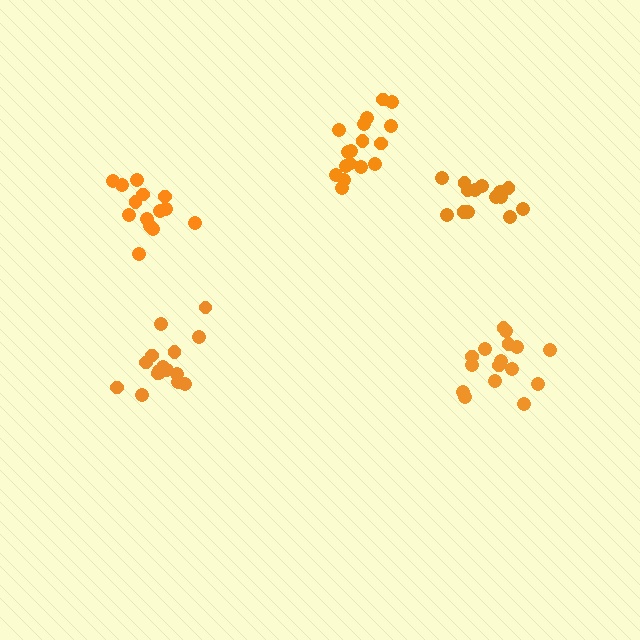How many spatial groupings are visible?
There are 5 spatial groupings.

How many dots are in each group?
Group 1: 16 dots, Group 2: 14 dots, Group 3: 16 dots, Group 4: 17 dots, Group 5: 14 dots (77 total).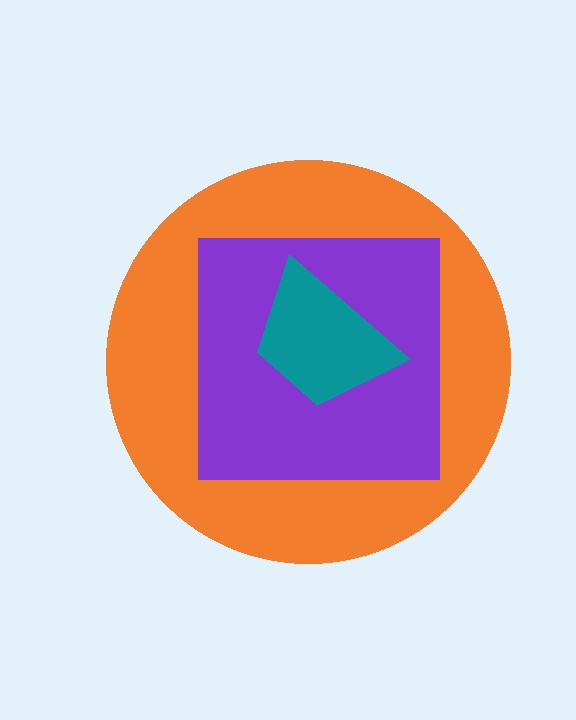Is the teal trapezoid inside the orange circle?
Yes.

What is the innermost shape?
The teal trapezoid.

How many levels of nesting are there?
3.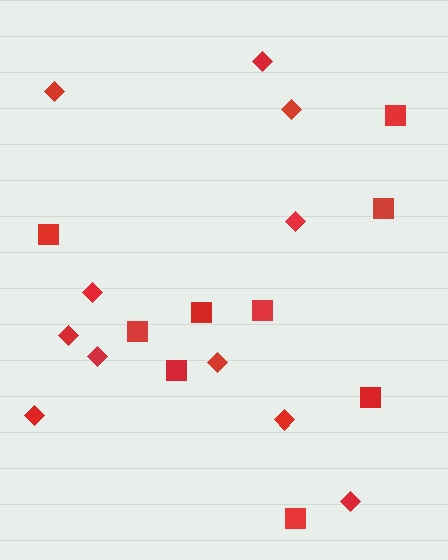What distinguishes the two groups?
There are 2 groups: one group of squares (9) and one group of diamonds (11).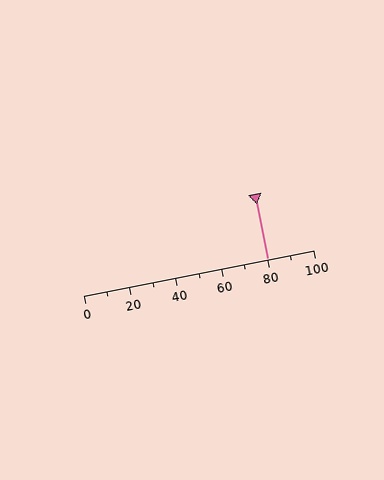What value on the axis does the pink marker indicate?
The marker indicates approximately 80.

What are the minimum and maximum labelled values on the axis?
The axis runs from 0 to 100.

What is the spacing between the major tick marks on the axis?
The major ticks are spaced 20 apart.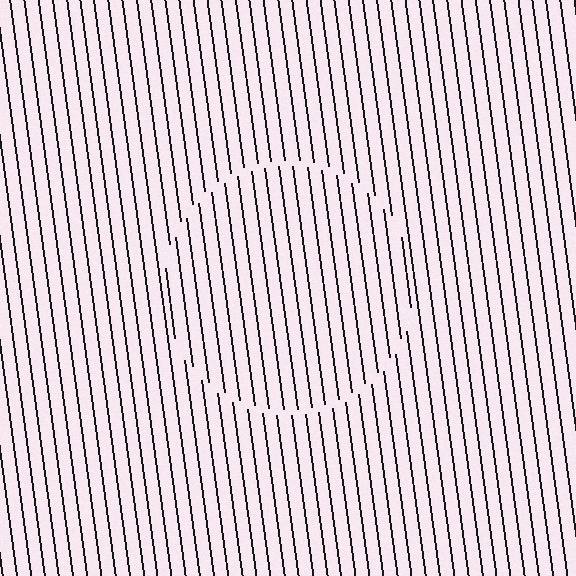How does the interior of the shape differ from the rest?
The interior of the shape contains the same grating, shifted by half a period — the contour is defined by the phase discontinuity where line-ends from the inner and outer gratings abut.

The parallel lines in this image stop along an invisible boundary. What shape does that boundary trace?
An illusory circle. The interior of the shape contains the same grating, shifted by half a period — the contour is defined by the phase discontinuity where line-ends from the inner and outer gratings abut.